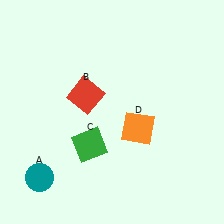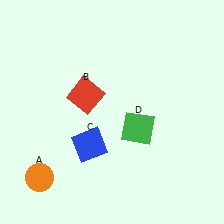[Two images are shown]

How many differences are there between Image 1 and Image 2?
There are 3 differences between the two images.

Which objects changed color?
A changed from teal to orange. C changed from green to blue. D changed from orange to green.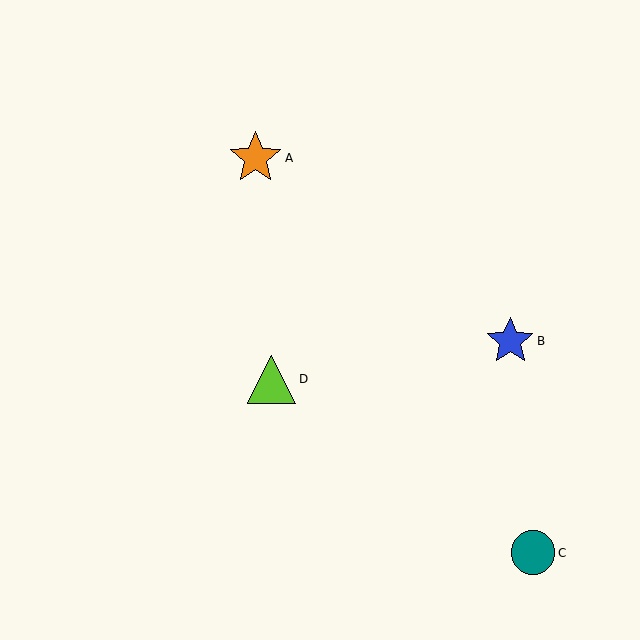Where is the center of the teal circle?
The center of the teal circle is at (533, 553).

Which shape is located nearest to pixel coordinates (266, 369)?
The lime triangle (labeled D) at (272, 379) is nearest to that location.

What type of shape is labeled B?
Shape B is a blue star.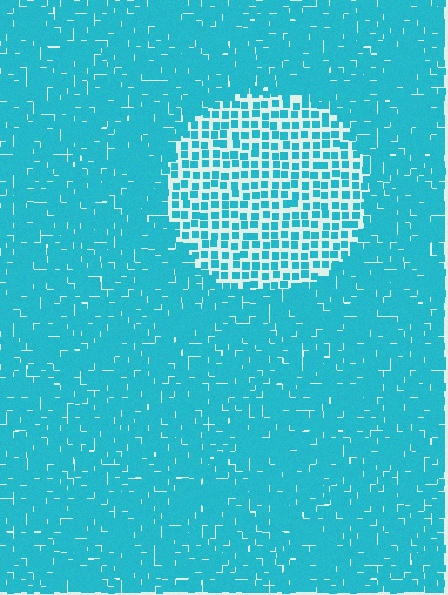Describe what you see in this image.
The image contains small cyan elements arranged at two different densities. A circle-shaped region is visible where the elements are less densely packed than the surrounding area.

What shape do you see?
I see a circle.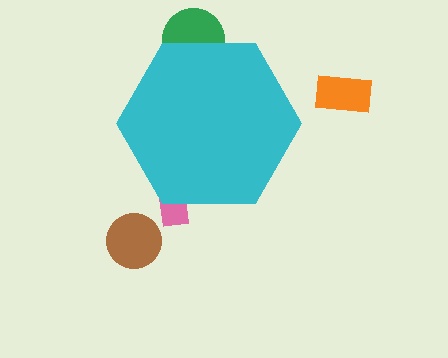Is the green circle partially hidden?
Yes, the green circle is partially hidden behind the cyan hexagon.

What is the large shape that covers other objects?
A cyan hexagon.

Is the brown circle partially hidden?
No, the brown circle is fully visible.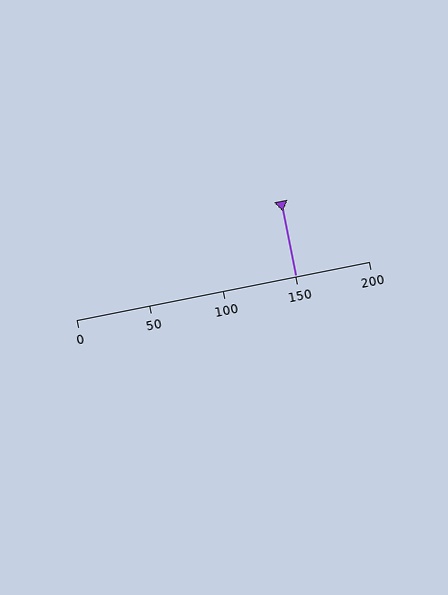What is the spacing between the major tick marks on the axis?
The major ticks are spaced 50 apart.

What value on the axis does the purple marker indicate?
The marker indicates approximately 150.